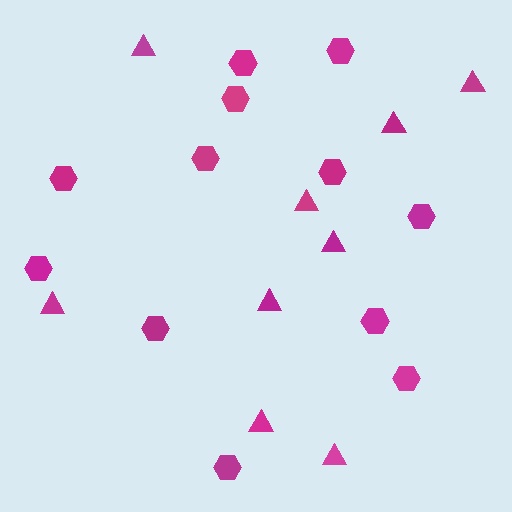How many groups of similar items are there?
There are 2 groups: one group of hexagons (12) and one group of triangles (9).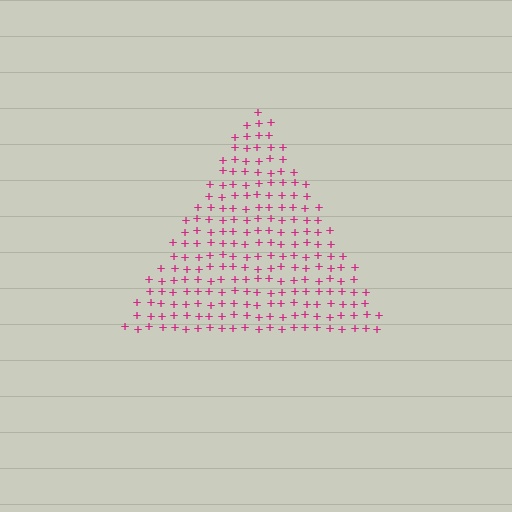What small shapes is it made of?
It is made of small plus signs.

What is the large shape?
The large shape is a triangle.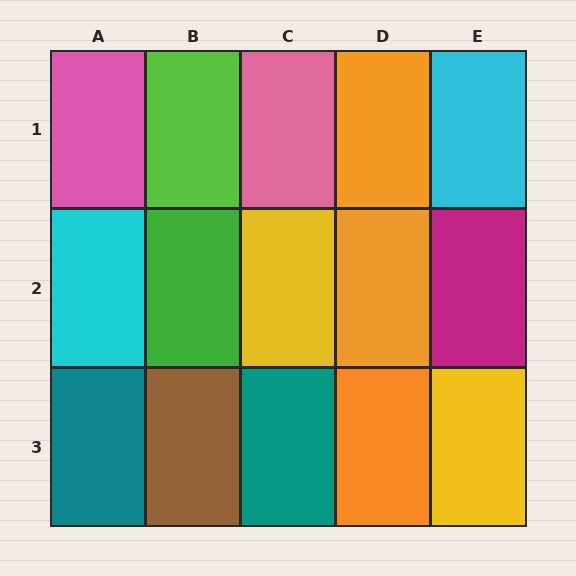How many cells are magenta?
1 cell is magenta.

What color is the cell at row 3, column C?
Teal.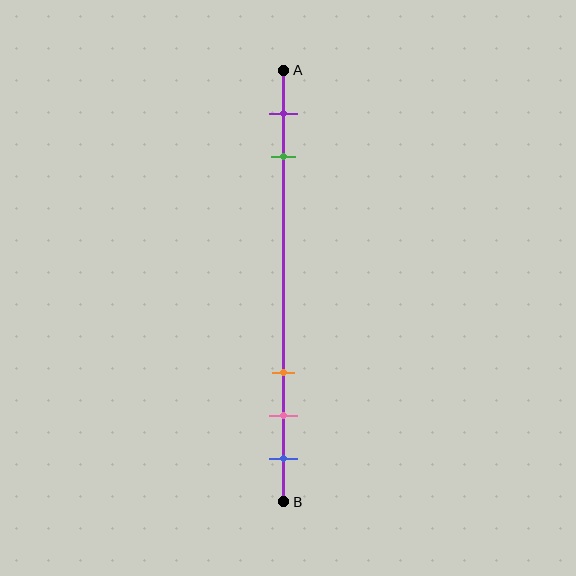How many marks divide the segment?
There are 5 marks dividing the segment.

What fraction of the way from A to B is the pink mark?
The pink mark is approximately 80% (0.8) of the way from A to B.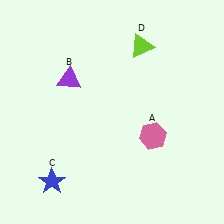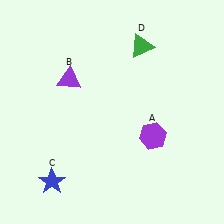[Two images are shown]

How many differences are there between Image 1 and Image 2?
There are 2 differences between the two images.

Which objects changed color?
A changed from pink to purple. D changed from lime to green.